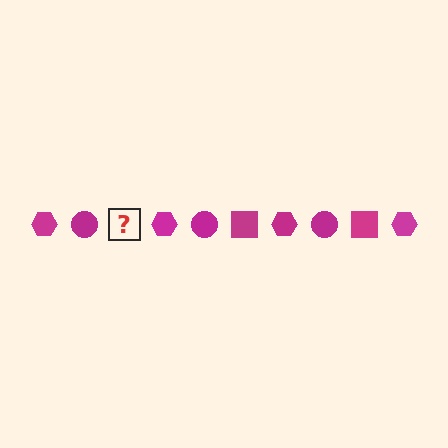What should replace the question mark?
The question mark should be replaced with a magenta square.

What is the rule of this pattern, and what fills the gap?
The rule is that the pattern cycles through hexagon, circle, square shapes in magenta. The gap should be filled with a magenta square.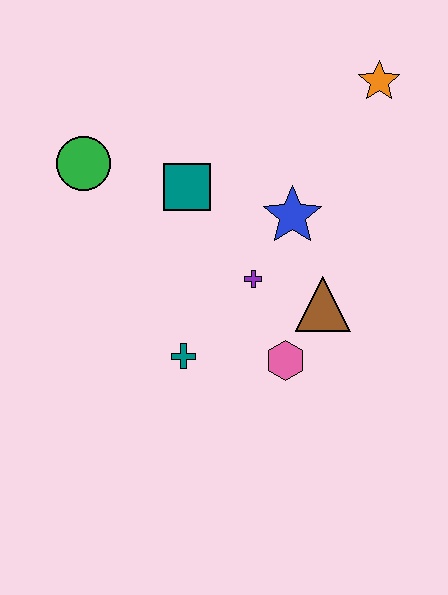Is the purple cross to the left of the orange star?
Yes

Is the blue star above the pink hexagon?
Yes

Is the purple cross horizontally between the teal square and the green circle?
No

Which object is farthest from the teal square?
The orange star is farthest from the teal square.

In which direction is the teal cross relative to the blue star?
The teal cross is below the blue star.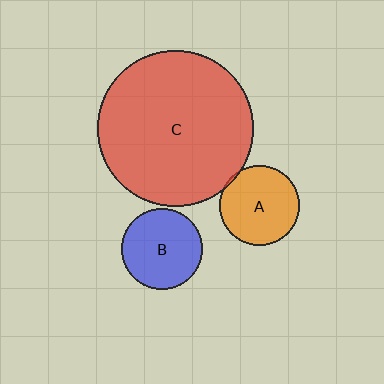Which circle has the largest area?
Circle C (red).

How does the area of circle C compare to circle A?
Approximately 3.8 times.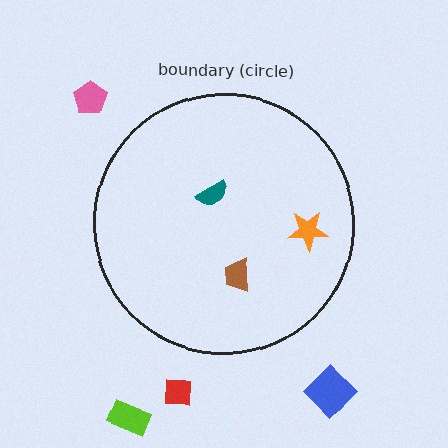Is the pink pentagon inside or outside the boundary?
Outside.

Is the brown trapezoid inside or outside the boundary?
Inside.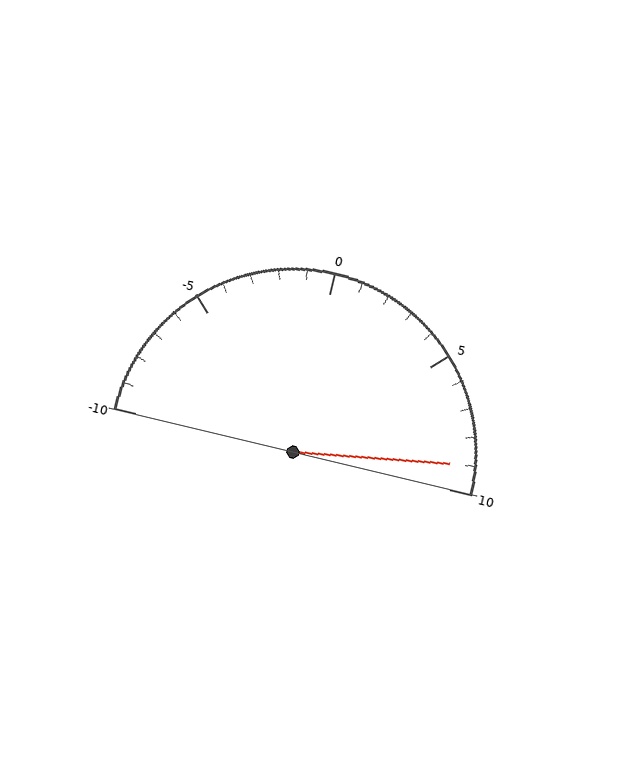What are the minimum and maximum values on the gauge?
The gauge ranges from -10 to 10.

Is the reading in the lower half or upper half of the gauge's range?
The reading is in the upper half of the range (-10 to 10).